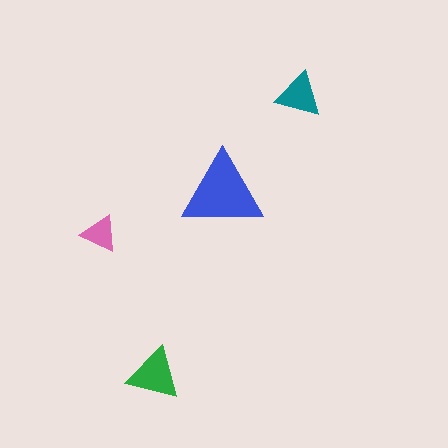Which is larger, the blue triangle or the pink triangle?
The blue one.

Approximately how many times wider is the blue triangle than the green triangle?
About 1.5 times wider.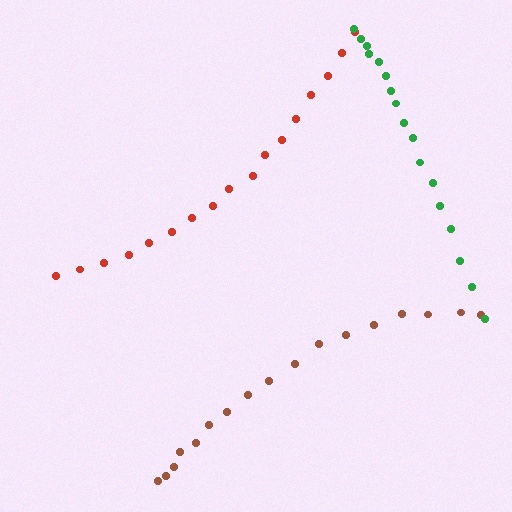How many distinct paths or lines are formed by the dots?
There are 3 distinct paths.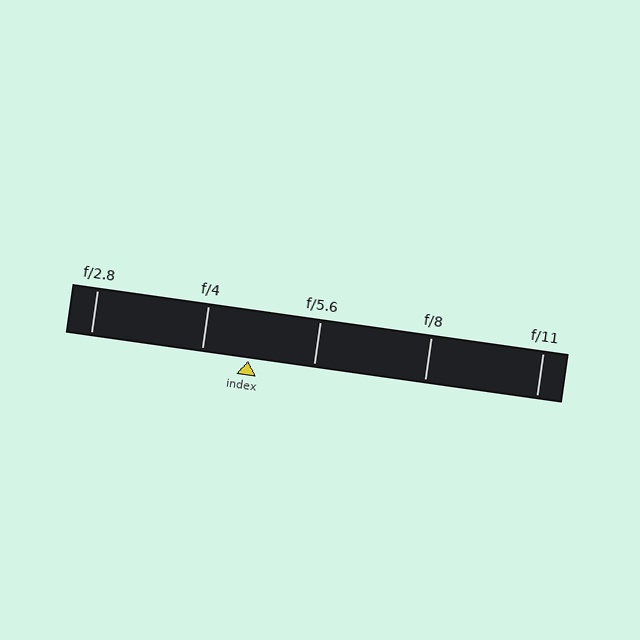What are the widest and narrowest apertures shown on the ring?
The widest aperture shown is f/2.8 and the narrowest is f/11.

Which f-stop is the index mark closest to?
The index mark is closest to f/4.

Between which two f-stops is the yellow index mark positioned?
The index mark is between f/4 and f/5.6.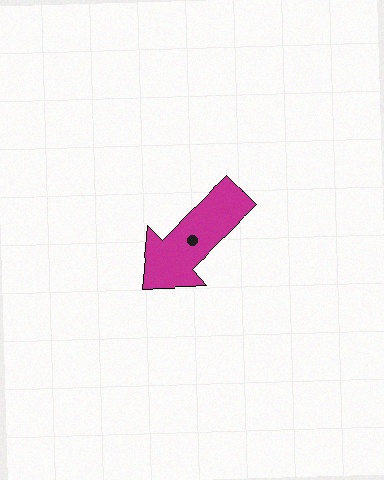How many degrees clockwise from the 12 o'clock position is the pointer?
Approximately 226 degrees.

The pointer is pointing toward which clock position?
Roughly 8 o'clock.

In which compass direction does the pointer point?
Southwest.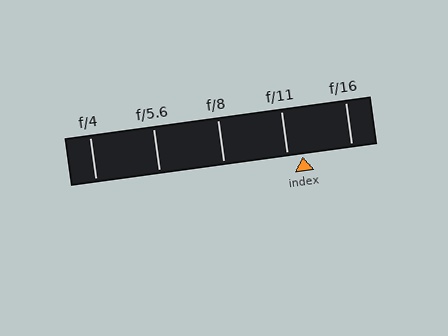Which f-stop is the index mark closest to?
The index mark is closest to f/11.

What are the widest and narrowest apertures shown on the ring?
The widest aperture shown is f/4 and the narrowest is f/16.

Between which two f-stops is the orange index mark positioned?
The index mark is between f/11 and f/16.